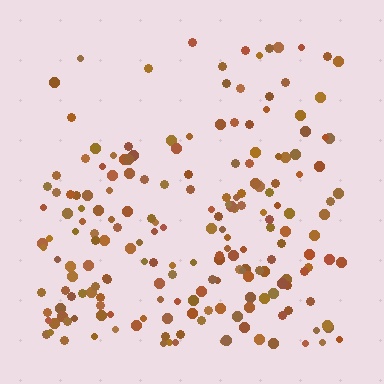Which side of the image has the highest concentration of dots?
The bottom.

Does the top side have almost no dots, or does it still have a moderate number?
Still a moderate number, just noticeably fewer than the bottom.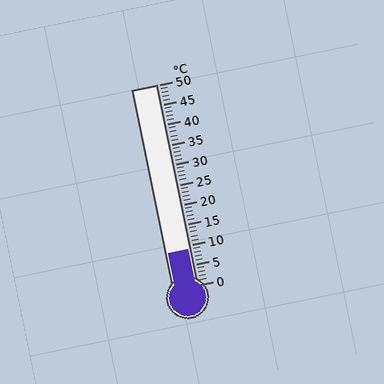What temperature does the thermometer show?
The thermometer shows approximately 9°C.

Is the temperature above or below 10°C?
The temperature is below 10°C.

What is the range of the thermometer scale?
The thermometer scale ranges from 0°C to 50°C.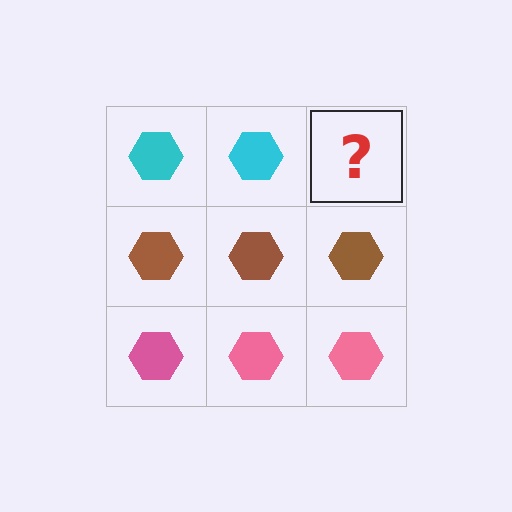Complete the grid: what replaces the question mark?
The question mark should be replaced with a cyan hexagon.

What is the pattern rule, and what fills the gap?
The rule is that each row has a consistent color. The gap should be filled with a cyan hexagon.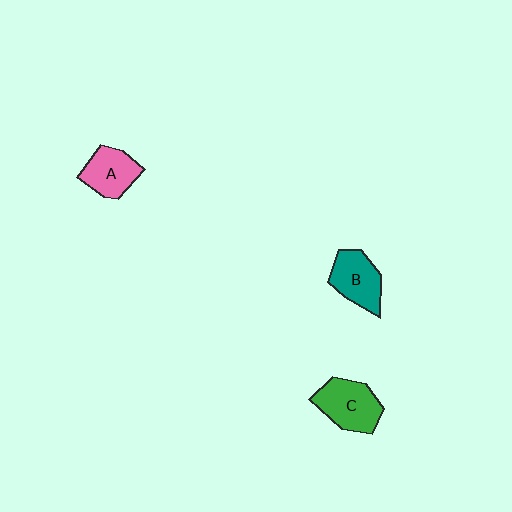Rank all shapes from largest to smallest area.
From largest to smallest: C (green), B (teal), A (pink).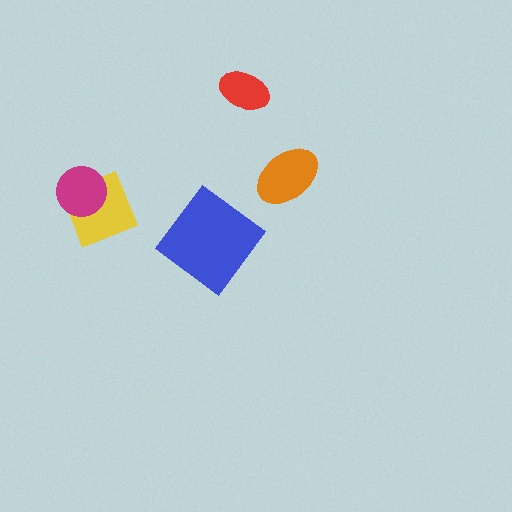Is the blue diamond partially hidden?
No, no other shape covers it.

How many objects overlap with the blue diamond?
0 objects overlap with the blue diamond.